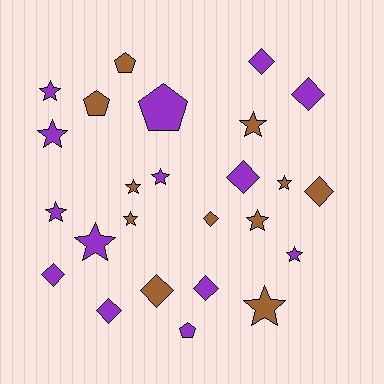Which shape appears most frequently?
Star, with 12 objects.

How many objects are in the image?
There are 25 objects.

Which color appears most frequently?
Purple, with 14 objects.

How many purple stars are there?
There are 6 purple stars.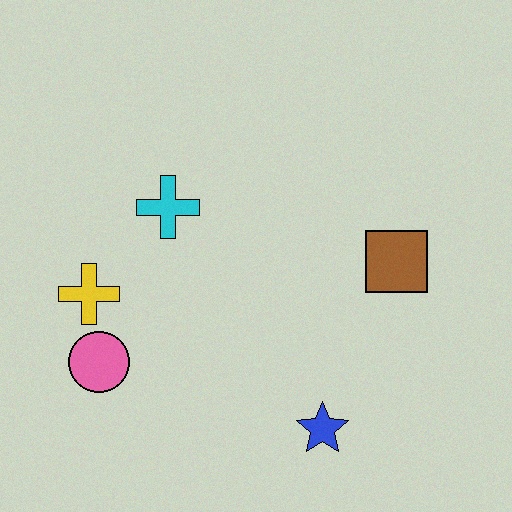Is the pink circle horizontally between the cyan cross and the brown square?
No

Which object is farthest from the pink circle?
The brown square is farthest from the pink circle.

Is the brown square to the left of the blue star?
No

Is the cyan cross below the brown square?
No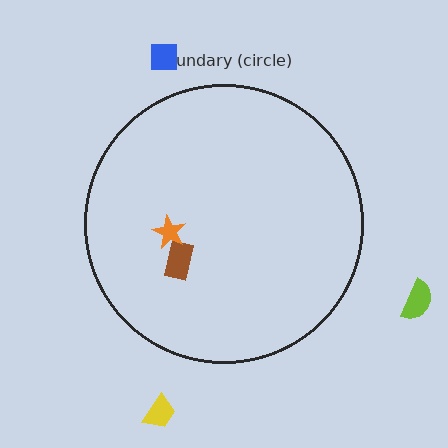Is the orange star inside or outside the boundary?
Inside.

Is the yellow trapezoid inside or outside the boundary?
Outside.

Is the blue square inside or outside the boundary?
Outside.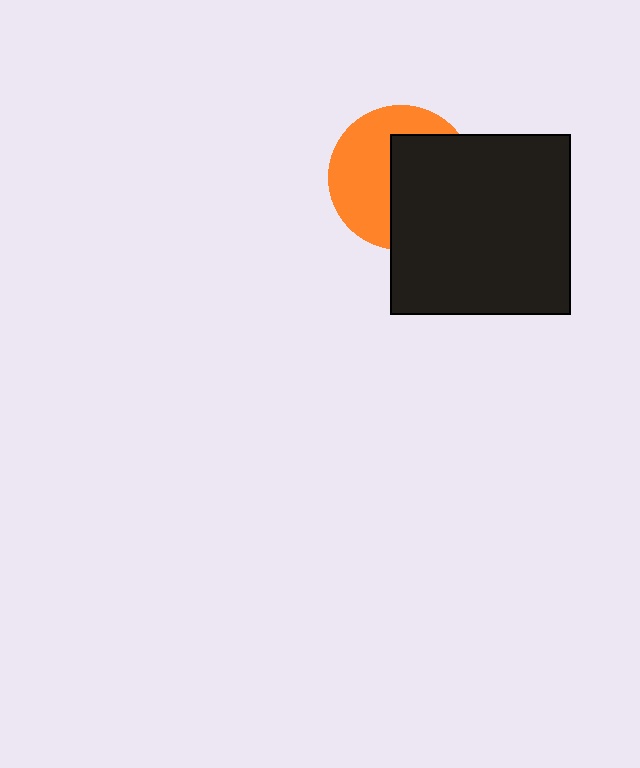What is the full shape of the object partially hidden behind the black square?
The partially hidden object is an orange circle.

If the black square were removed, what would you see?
You would see the complete orange circle.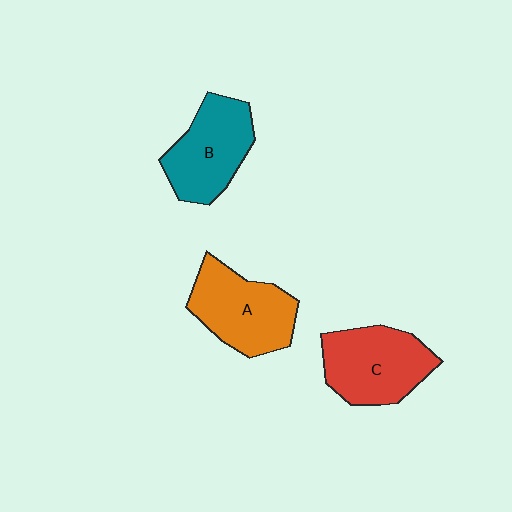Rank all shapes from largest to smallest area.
From largest to smallest: C (red), A (orange), B (teal).